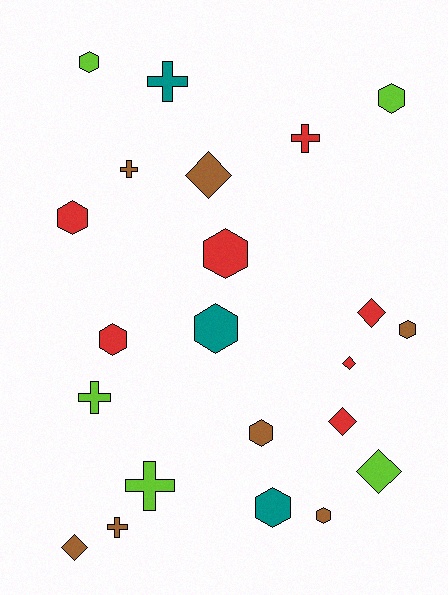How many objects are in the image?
There are 22 objects.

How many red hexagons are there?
There are 3 red hexagons.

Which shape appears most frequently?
Hexagon, with 10 objects.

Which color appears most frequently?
Red, with 7 objects.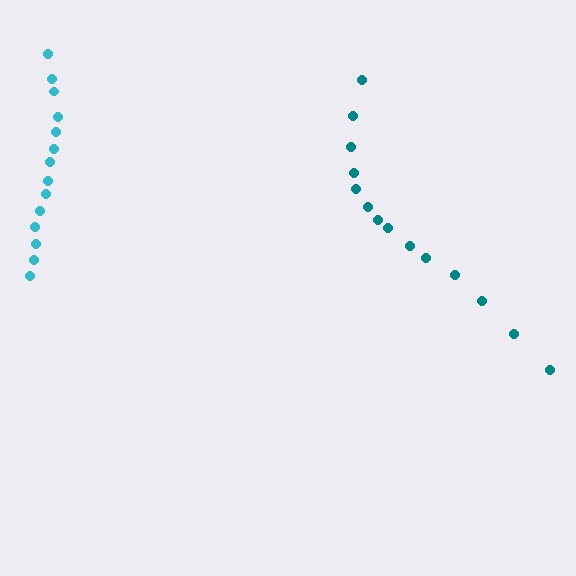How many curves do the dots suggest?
There are 2 distinct paths.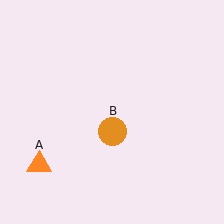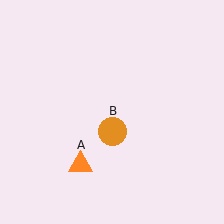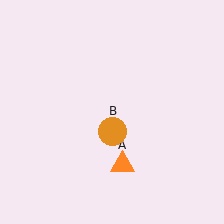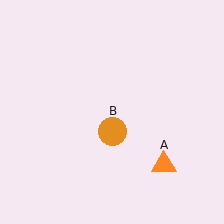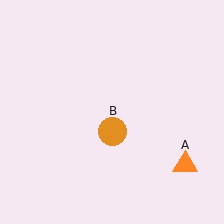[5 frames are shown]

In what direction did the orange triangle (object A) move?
The orange triangle (object A) moved right.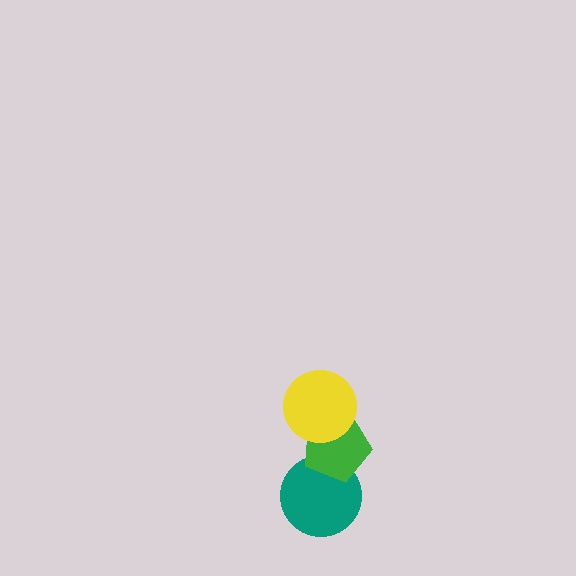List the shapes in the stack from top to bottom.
From top to bottom: the yellow circle, the green pentagon, the teal circle.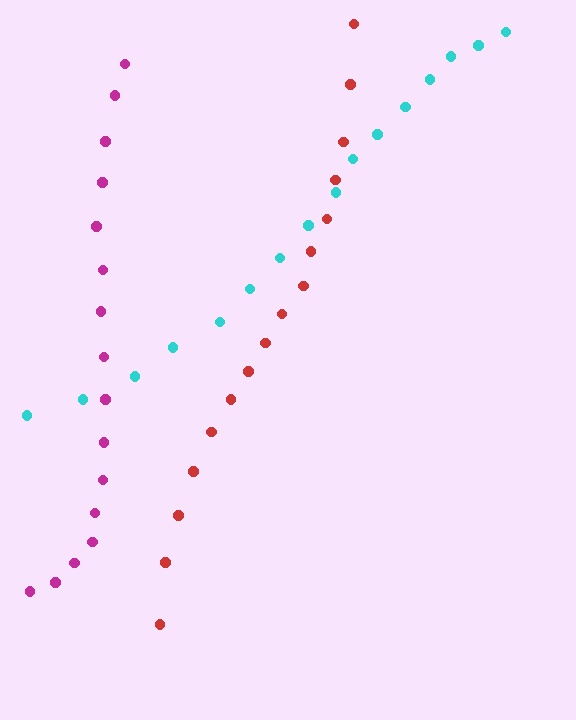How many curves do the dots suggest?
There are 3 distinct paths.